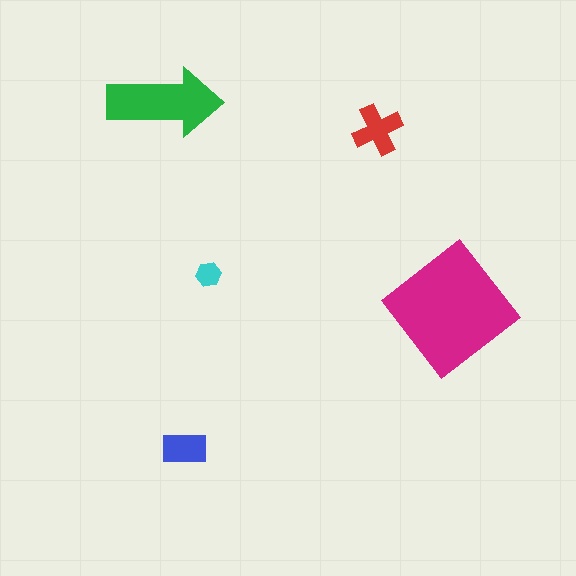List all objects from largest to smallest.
The magenta diamond, the green arrow, the red cross, the blue rectangle, the cyan hexagon.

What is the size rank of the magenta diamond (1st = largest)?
1st.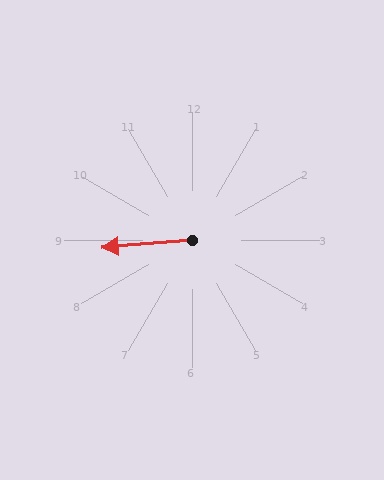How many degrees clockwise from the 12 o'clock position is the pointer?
Approximately 265 degrees.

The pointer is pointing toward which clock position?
Roughly 9 o'clock.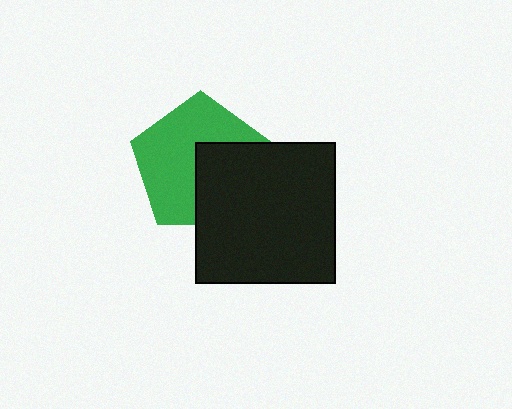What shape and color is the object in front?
The object in front is a black square.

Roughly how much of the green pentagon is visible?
About half of it is visible (roughly 61%).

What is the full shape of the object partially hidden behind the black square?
The partially hidden object is a green pentagon.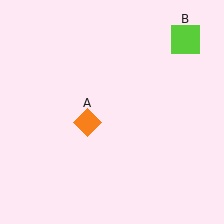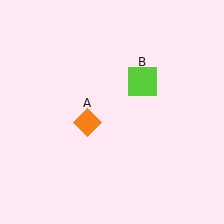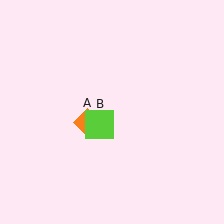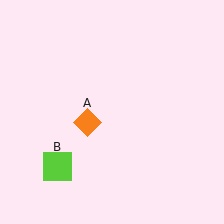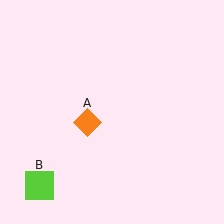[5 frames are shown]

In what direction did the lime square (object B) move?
The lime square (object B) moved down and to the left.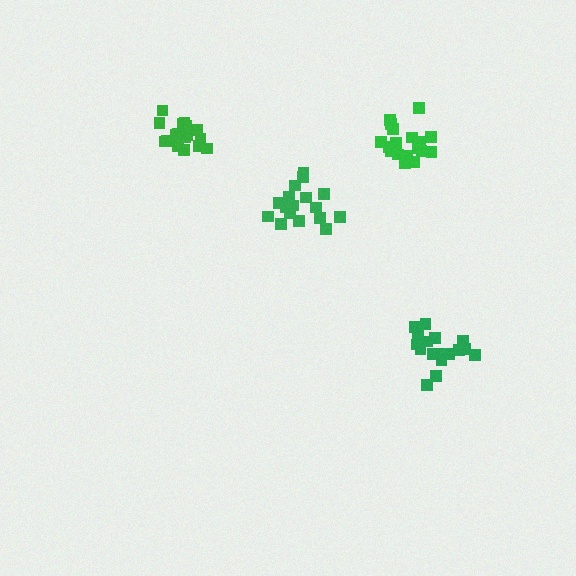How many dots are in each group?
Group 1: 17 dots, Group 2: 18 dots, Group 3: 18 dots, Group 4: 20 dots (73 total).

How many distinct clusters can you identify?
There are 4 distinct clusters.